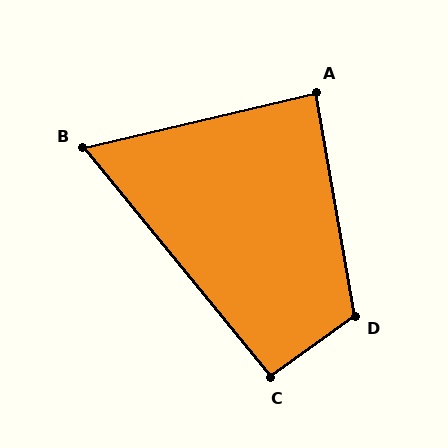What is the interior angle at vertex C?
Approximately 93 degrees (approximately right).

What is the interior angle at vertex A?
Approximately 87 degrees (approximately right).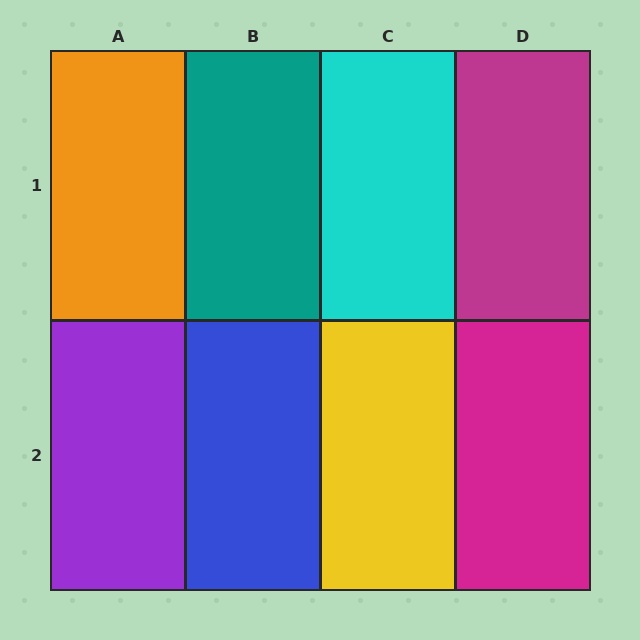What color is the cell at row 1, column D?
Magenta.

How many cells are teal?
1 cell is teal.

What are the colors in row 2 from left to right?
Purple, blue, yellow, magenta.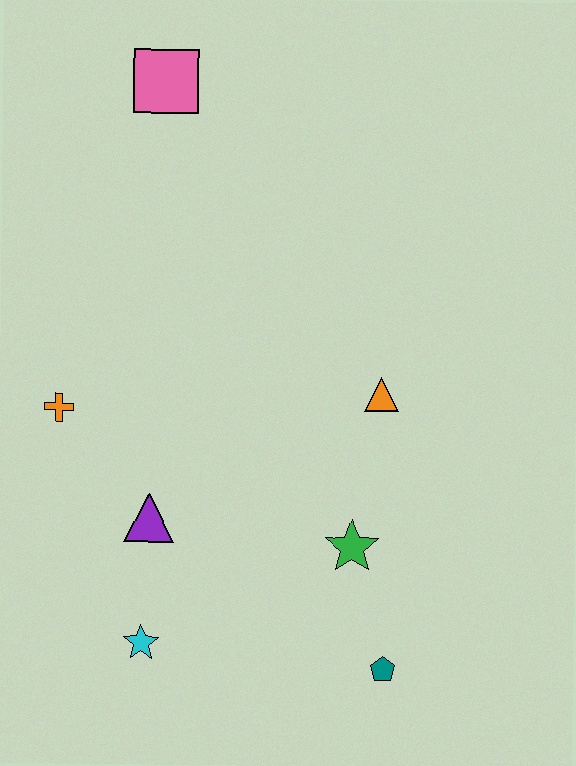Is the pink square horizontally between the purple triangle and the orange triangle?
Yes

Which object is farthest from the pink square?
The teal pentagon is farthest from the pink square.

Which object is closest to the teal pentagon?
The green star is closest to the teal pentagon.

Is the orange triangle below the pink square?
Yes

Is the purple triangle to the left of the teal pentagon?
Yes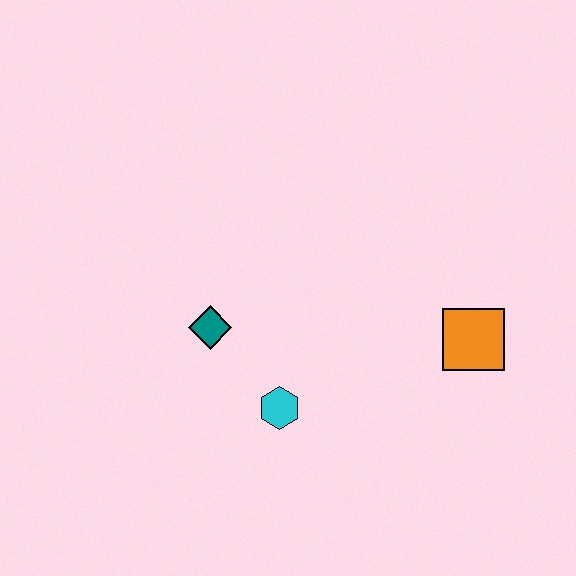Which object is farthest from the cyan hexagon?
The orange square is farthest from the cyan hexagon.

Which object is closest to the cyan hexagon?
The teal diamond is closest to the cyan hexagon.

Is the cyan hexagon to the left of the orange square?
Yes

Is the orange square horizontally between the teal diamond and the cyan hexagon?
No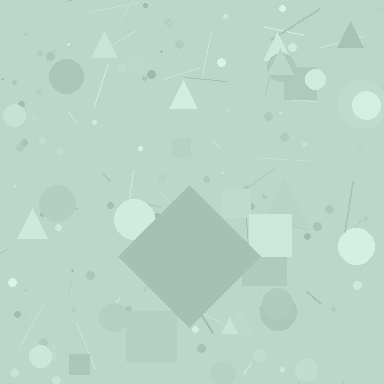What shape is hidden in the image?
A diamond is hidden in the image.